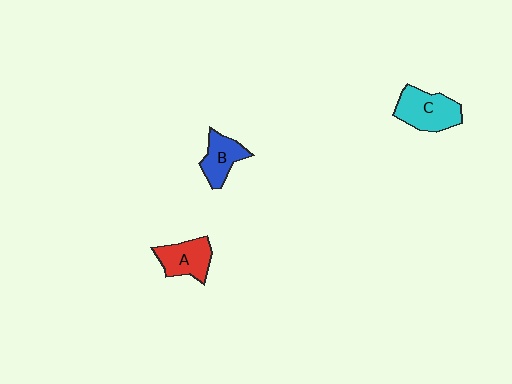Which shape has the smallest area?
Shape B (blue).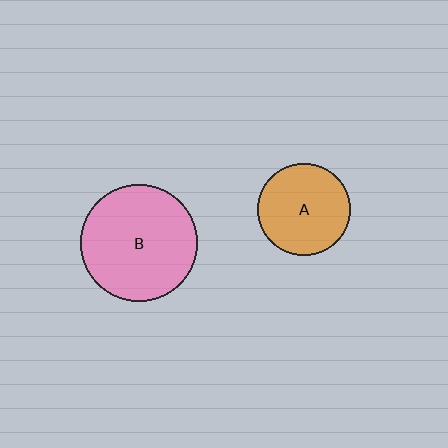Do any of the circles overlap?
No, none of the circles overlap.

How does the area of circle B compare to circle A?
Approximately 1.6 times.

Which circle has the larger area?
Circle B (pink).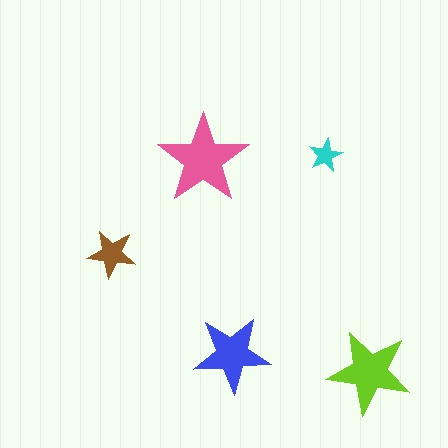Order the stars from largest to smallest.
the pink one, the lime one, the blue one, the brown one, the cyan one.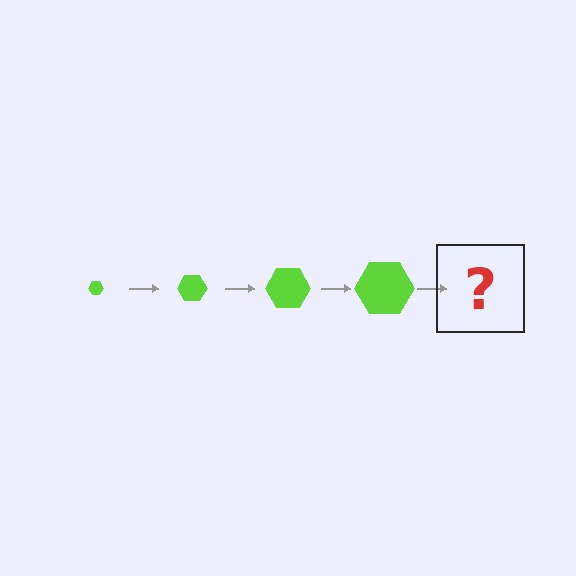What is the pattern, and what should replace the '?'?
The pattern is that the hexagon gets progressively larger each step. The '?' should be a lime hexagon, larger than the previous one.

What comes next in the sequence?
The next element should be a lime hexagon, larger than the previous one.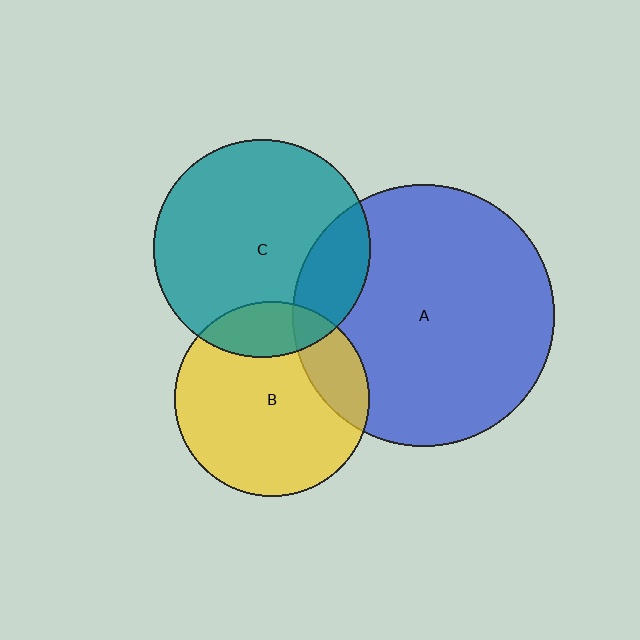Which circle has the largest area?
Circle A (blue).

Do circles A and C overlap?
Yes.